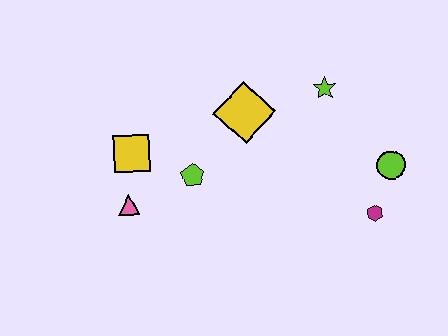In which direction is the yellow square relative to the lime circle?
The yellow square is to the left of the lime circle.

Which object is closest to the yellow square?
The pink triangle is closest to the yellow square.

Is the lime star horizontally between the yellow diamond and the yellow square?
No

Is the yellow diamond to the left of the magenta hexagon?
Yes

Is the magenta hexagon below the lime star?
Yes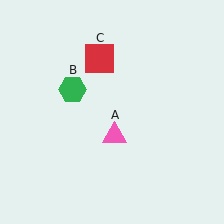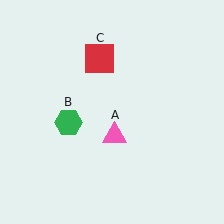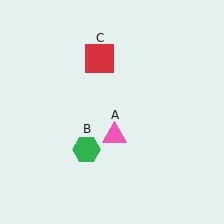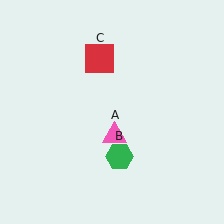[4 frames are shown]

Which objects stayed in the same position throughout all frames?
Pink triangle (object A) and red square (object C) remained stationary.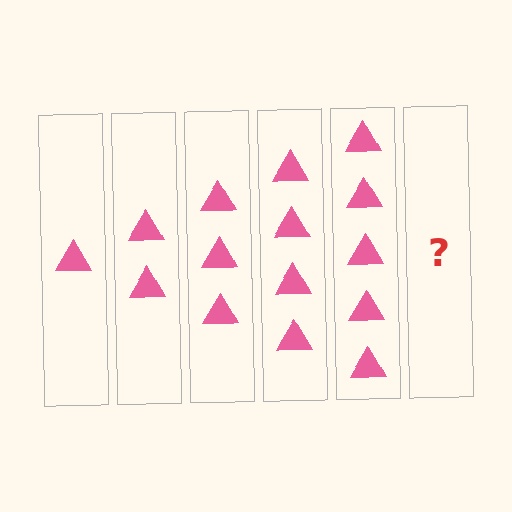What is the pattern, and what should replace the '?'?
The pattern is that each step adds one more triangle. The '?' should be 6 triangles.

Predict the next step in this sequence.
The next step is 6 triangles.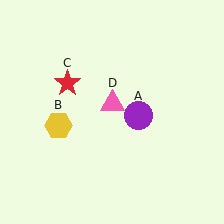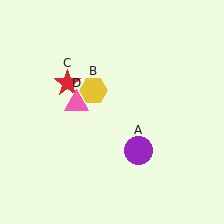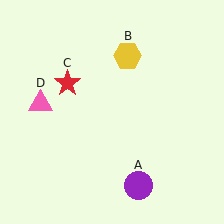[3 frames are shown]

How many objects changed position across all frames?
3 objects changed position: purple circle (object A), yellow hexagon (object B), pink triangle (object D).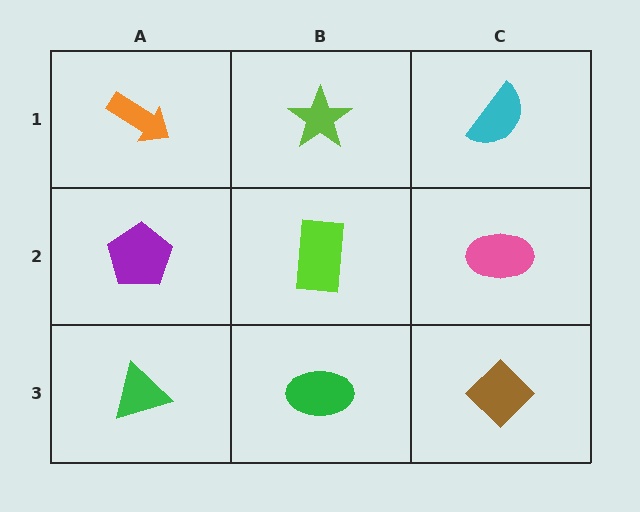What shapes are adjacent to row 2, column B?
A lime star (row 1, column B), a green ellipse (row 3, column B), a purple pentagon (row 2, column A), a pink ellipse (row 2, column C).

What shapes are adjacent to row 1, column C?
A pink ellipse (row 2, column C), a lime star (row 1, column B).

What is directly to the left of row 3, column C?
A green ellipse.